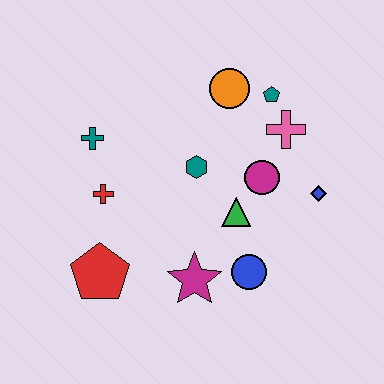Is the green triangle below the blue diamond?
Yes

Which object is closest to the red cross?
The teal cross is closest to the red cross.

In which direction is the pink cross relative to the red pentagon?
The pink cross is to the right of the red pentagon.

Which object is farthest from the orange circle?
The red pentagon is farthest from the orange circle.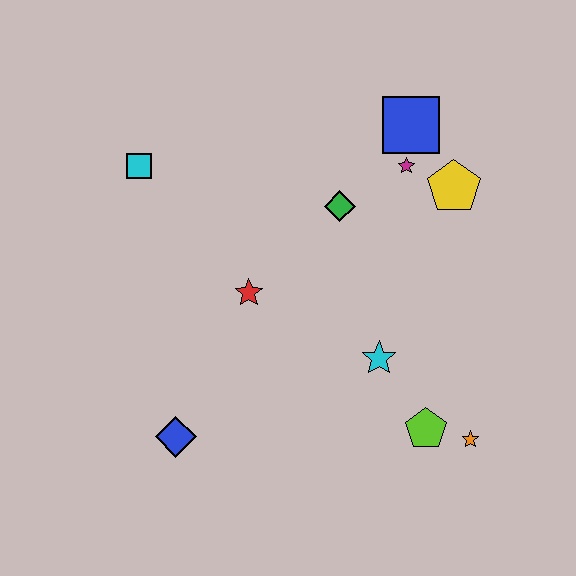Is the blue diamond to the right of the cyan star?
No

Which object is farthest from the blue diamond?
The blue square is farthest from the blue diamond.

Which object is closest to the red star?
The green diamond is closest to the red star.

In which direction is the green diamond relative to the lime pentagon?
The green diamond is above the lime pentagon.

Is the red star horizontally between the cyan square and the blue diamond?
No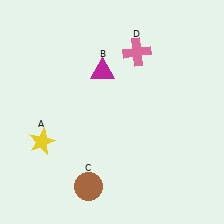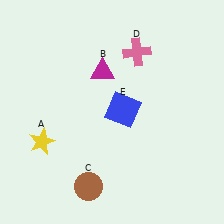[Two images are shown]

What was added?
A blue square (E) was added in Image 2.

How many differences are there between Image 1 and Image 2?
There is 1 difference between the two images.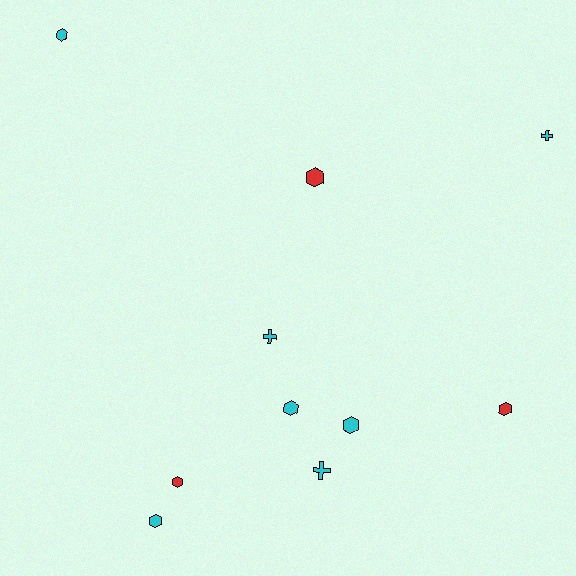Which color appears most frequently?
Cyan, with 7 objects.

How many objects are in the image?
There are 10 objects.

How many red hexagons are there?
There are 3 red hexagons.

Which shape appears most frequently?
Hexagon, with 7 objects.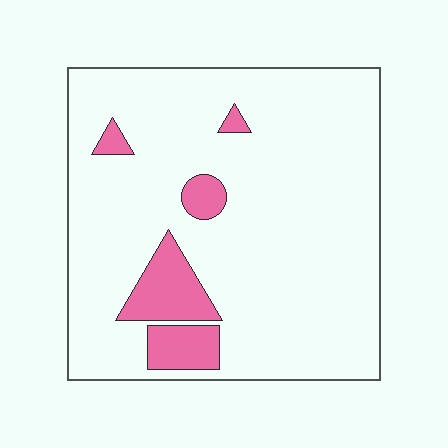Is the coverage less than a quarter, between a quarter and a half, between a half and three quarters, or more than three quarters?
Less than a quarter.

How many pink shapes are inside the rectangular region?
5.